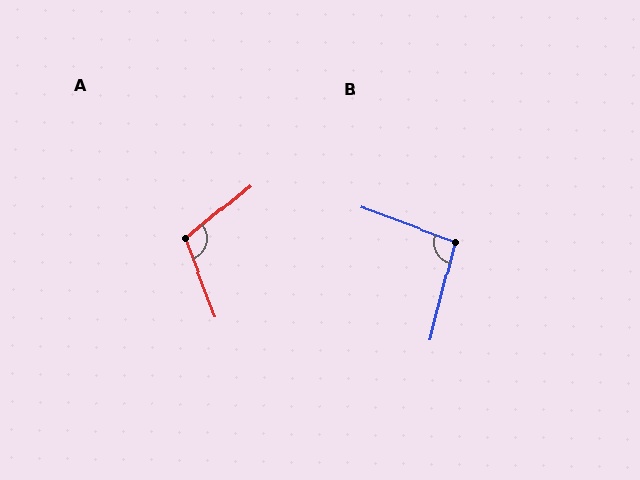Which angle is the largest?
A, at approximately 108 degrees.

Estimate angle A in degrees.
Approximately 108 degrees.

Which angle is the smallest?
B, at approximately 96 degrees.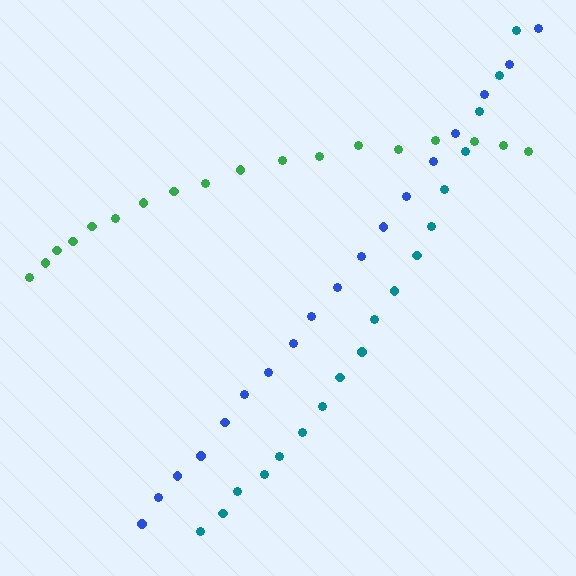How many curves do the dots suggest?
There are 3 distinct paths.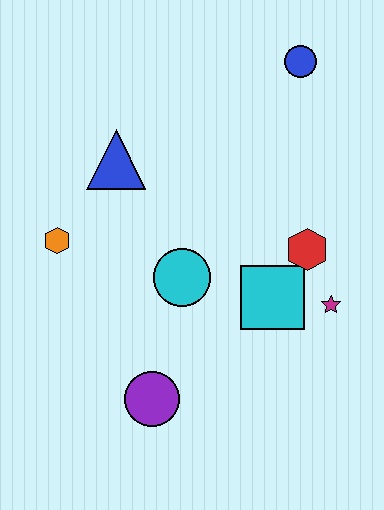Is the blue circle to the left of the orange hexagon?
No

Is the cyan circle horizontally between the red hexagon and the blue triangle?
Yes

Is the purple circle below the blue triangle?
Yes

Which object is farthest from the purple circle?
The blue circle is farthest from the purple circle.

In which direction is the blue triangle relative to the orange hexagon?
The blue triangle is above the orange hexagon.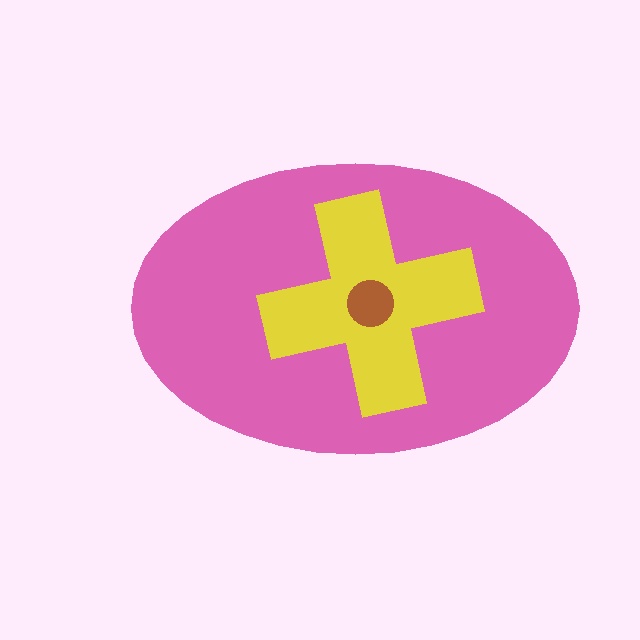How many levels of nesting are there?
3.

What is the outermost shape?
The pink ellipse.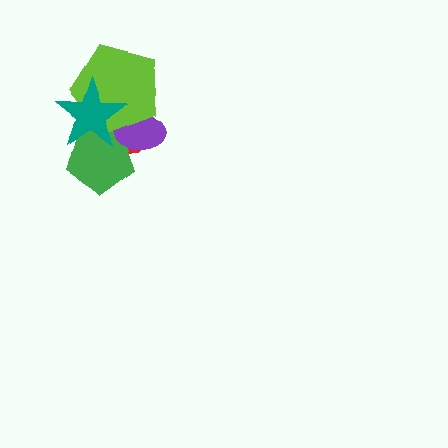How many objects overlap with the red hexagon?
4 objects overlap with the red hexagon.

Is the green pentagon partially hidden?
Yes, it is partially covered by another shape.